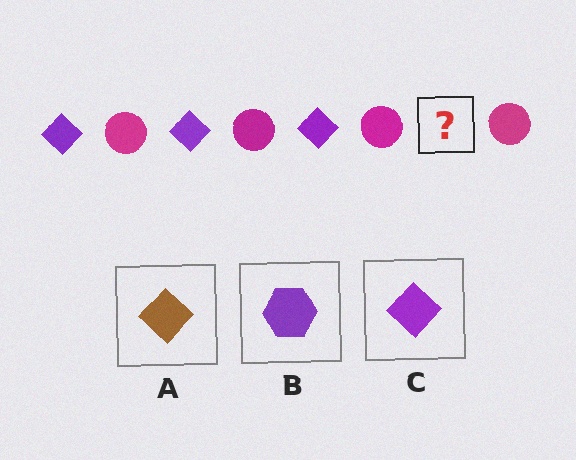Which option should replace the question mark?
Option C.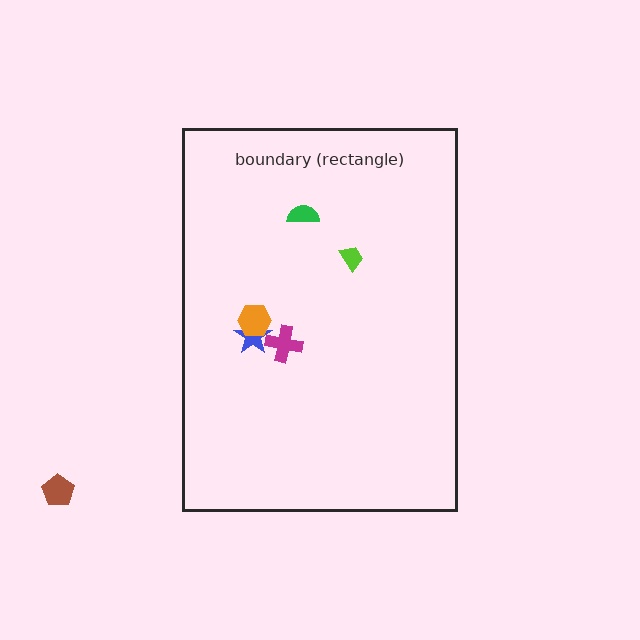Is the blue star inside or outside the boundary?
Inside.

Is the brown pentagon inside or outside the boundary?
Outside.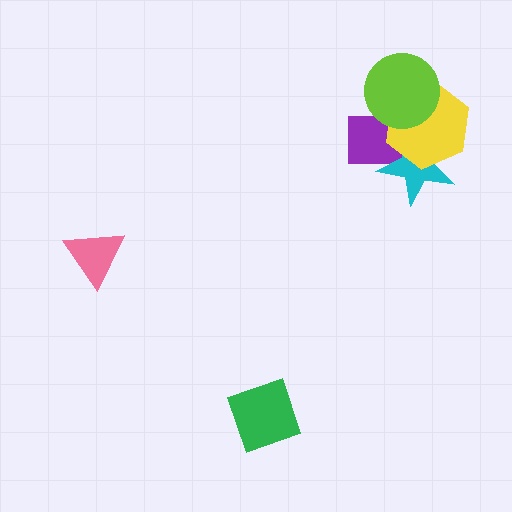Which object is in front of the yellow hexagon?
The lime circle is in front of the yellow hexagon.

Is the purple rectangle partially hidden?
Yes, it is partially covered by another shape.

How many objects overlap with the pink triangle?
0 objects overlap with the pink triangle.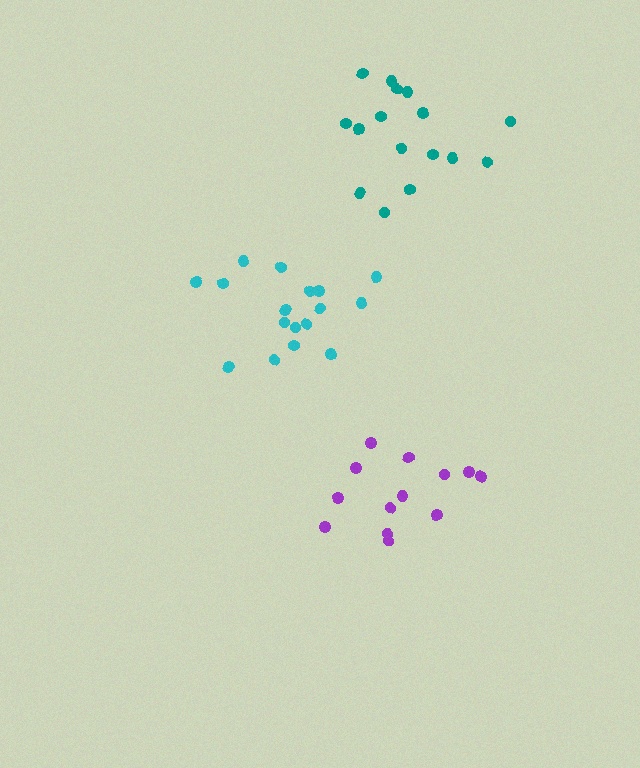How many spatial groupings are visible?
There are 3 spatial groupings.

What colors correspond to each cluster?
The clusters are colored: purple, teal, cyan.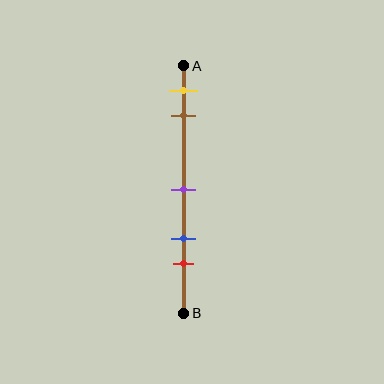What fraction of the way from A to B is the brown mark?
The brown mark is approximately 20% (0.2) of the way from A to B.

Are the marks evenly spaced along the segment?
No, the marks are not evenly spaced.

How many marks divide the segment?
There are 5 marks dividing the segment.